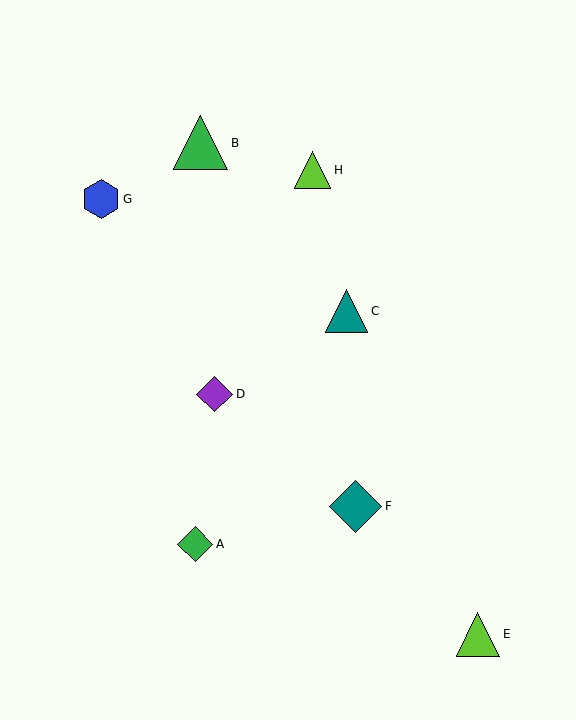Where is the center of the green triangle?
The center of the green triangle is at (201, 143).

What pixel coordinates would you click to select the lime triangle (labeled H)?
Click at (312, 170) to select the lime triangle H.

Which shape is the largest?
The green triangle (labeled B) is the largest.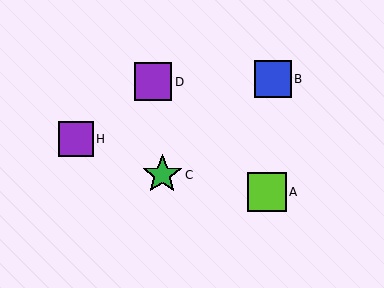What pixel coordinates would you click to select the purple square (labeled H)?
Click at (76, 139) to select the purple square H.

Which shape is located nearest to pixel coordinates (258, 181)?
The lime square (labeled A) at (267, 192) is nearest to that location.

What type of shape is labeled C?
Shape C is a green star.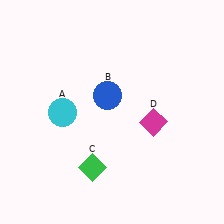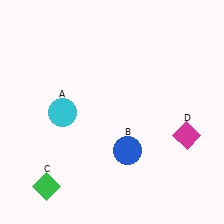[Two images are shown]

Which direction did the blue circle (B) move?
The blue circle (B) moved down.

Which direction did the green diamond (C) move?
The green diamond (C) moved left.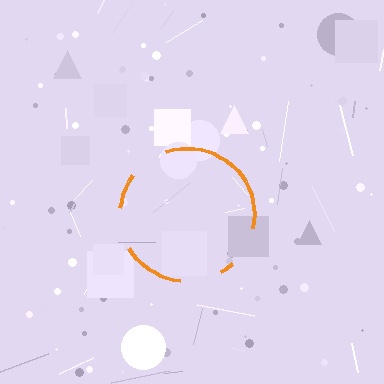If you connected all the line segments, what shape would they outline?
They would outline a circle.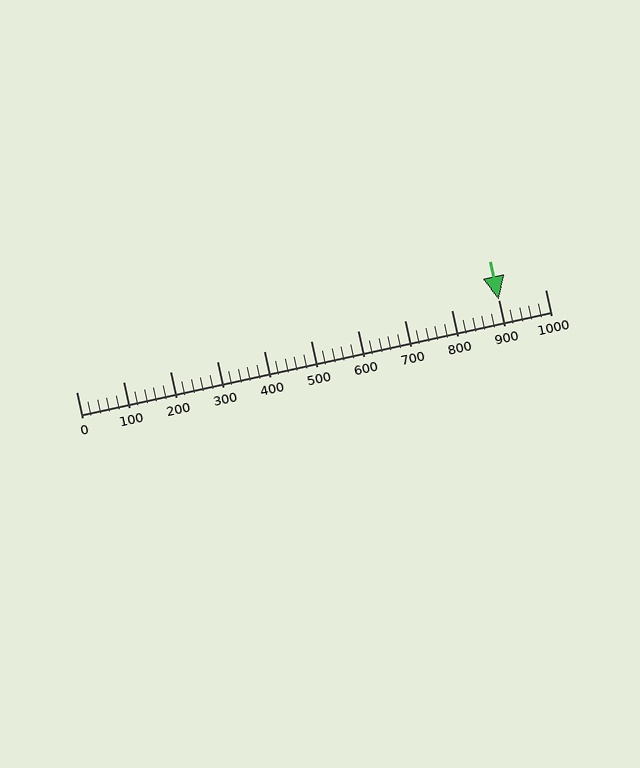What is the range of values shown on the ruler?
The ruler shows values from 0 to 1000.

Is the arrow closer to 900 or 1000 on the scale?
The arrow is closer to 900.